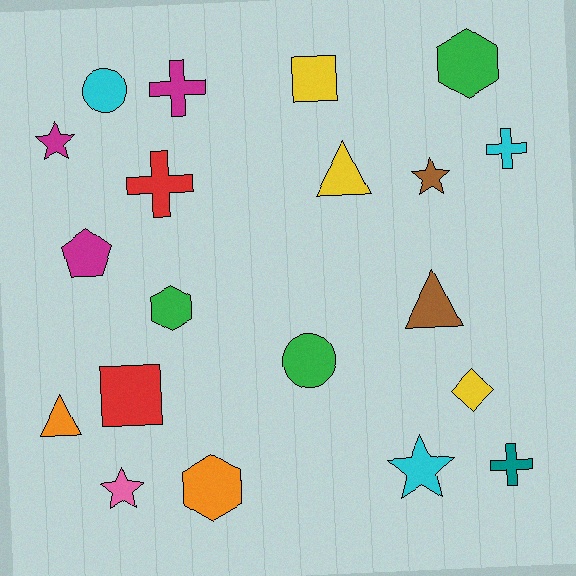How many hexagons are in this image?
There are 3 hexagons.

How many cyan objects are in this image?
There are 3 cyan objects.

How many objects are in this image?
There are 20 objects.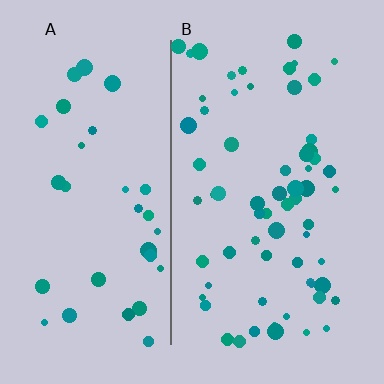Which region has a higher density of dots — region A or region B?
B (the right).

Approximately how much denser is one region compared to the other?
Approximately 2.0× — region B over region A.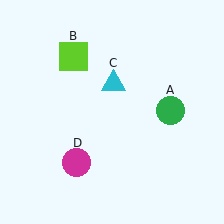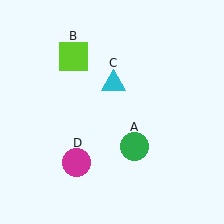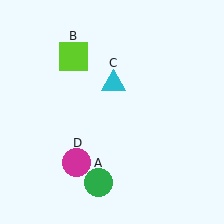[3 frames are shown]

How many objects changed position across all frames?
1 object changed position: green circle (object A).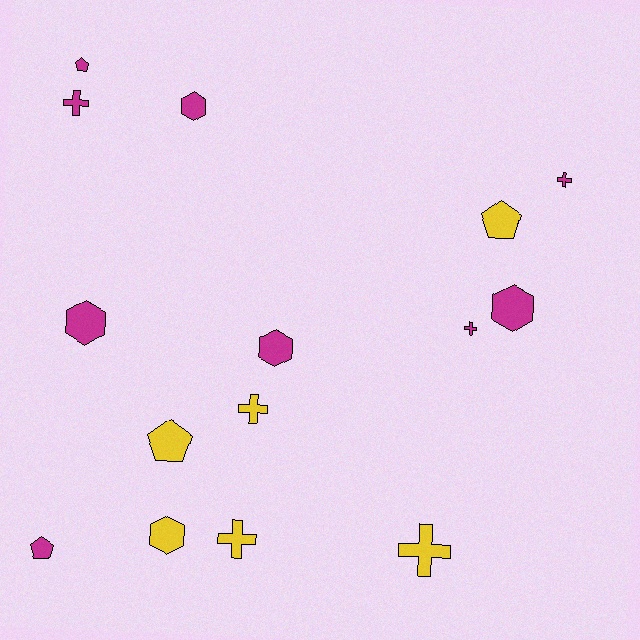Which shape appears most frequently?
Cross, with 6 objects.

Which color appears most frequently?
Magenta, with 9 objects.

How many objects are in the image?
There are 15 objects.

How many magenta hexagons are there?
There are 4 magenta hexagons.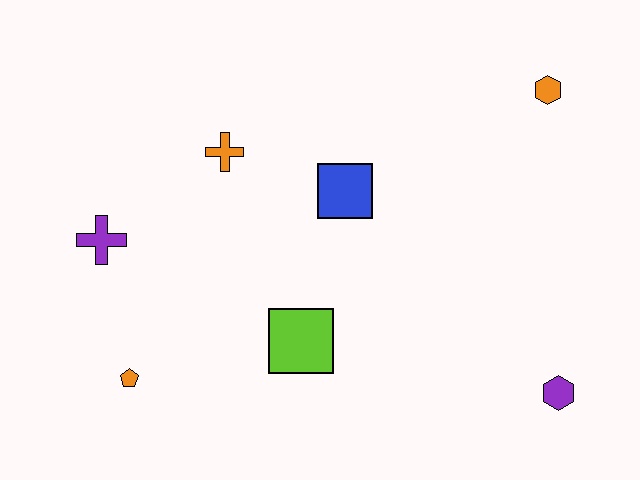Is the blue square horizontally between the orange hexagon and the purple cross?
Yes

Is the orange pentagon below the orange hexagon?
Yes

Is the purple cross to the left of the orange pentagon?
Yes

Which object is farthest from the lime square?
The orange hexagon is farthest from the lime square.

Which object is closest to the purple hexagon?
The lime square is closest to the purple hexagon.